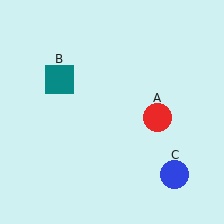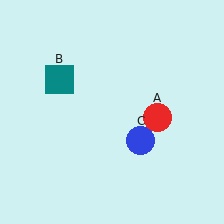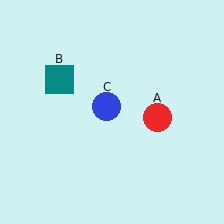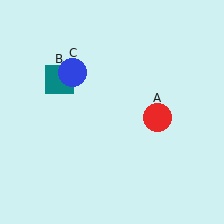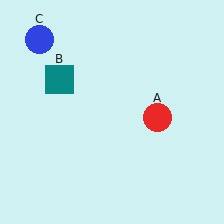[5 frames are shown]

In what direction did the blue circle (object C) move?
The blue circle (object C) moved up and to the left.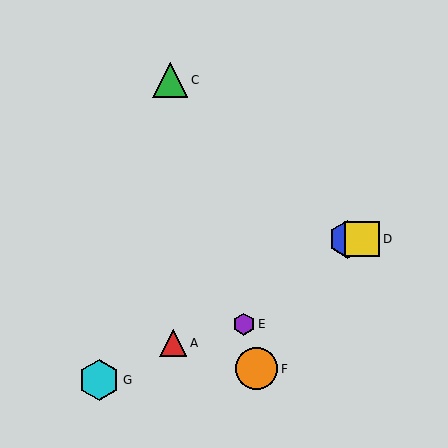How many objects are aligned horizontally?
2 objects (B, D) are aligned horizontally.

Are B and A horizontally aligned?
No, B is at y≈239 and A is at y≈343.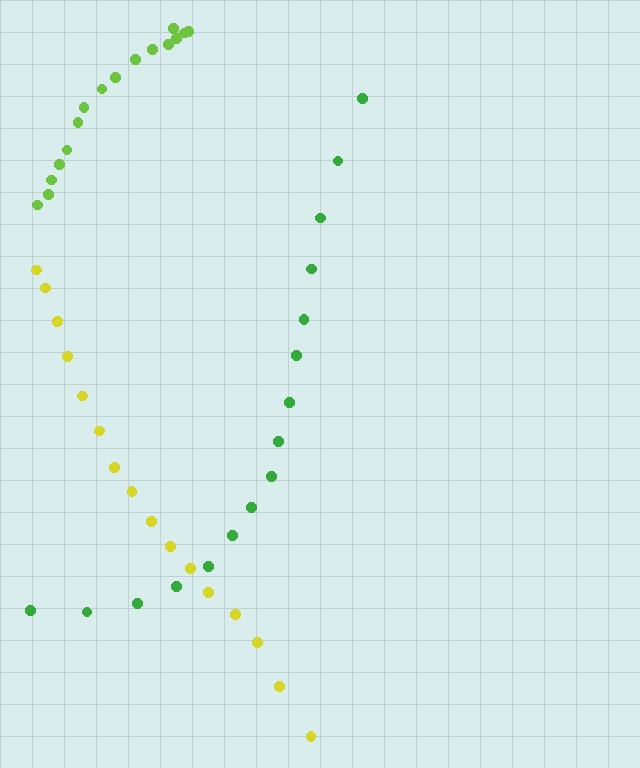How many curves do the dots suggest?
There are 3 distinct paths.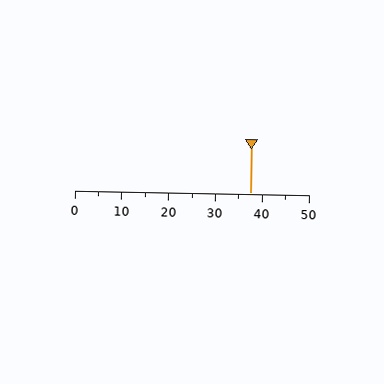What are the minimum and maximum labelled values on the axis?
The axis runs from 0 to 50.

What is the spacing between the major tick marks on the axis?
The major ticks are spaced 10 apart.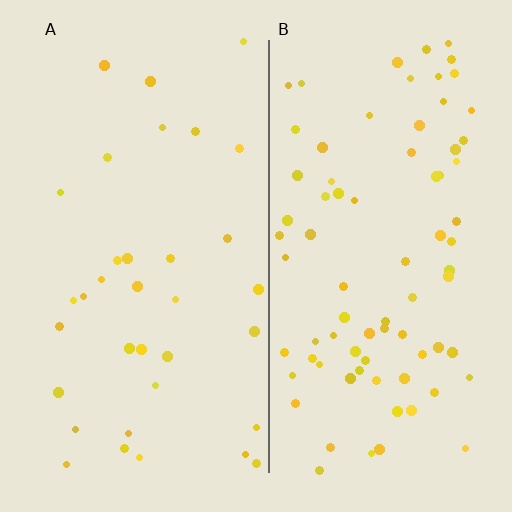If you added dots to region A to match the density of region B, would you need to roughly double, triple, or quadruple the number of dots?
Approximately double.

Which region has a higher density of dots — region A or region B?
B (the right).